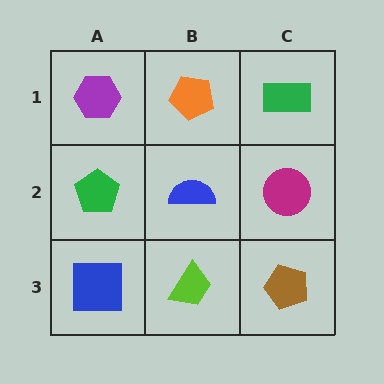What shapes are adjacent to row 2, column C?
A green rectangle (row 1, column C), a brown pentagon (row 3, column C), a blue semicircle (row 2, column B).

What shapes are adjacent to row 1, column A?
A green pentagon (row 2, column A), an orange pentagon (row 1, column B).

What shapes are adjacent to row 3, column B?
A blue semicircle (row 2, column B), a blue square (row 3, column A), a brown pentagon (row 3, column C).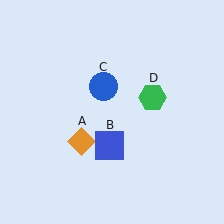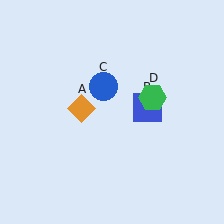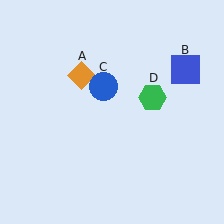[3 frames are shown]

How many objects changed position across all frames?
2 objects changed position: orange diamond (object A), blue square (object B).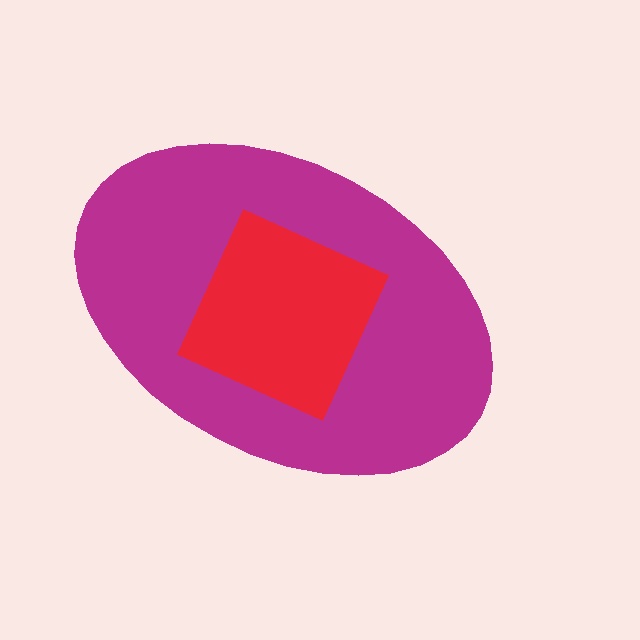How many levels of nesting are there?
2.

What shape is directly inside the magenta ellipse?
The red square.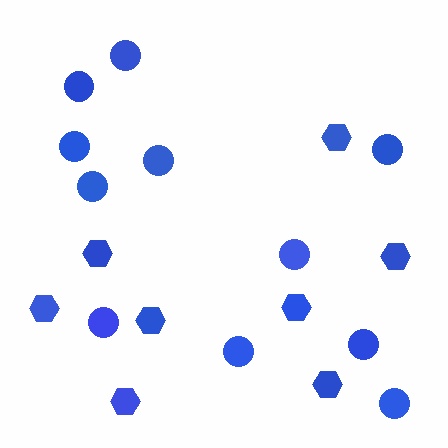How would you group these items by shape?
There are 2 groups: one group of circles (11) and one group of hexagons (8).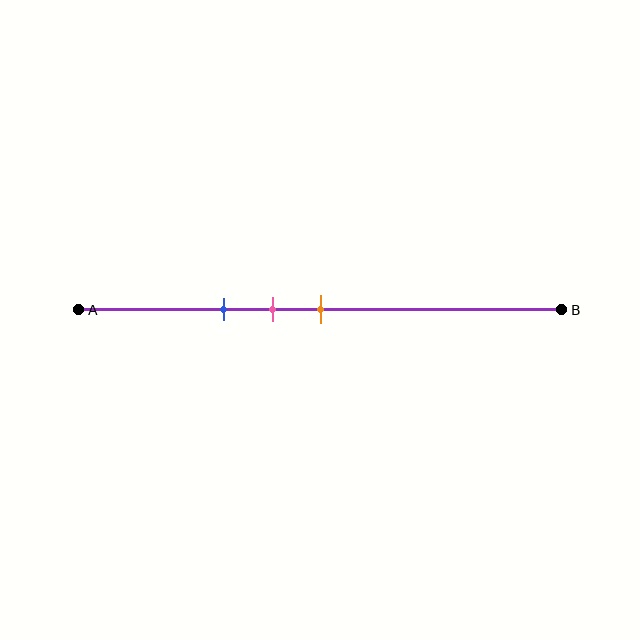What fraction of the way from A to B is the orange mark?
The orange mark is approximately 50% (0.5) of the way from A to B.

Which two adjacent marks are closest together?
The pink and orange marks are the closest adjacent pair.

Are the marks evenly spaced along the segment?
Yes, the marks are approximately evenly spaced.